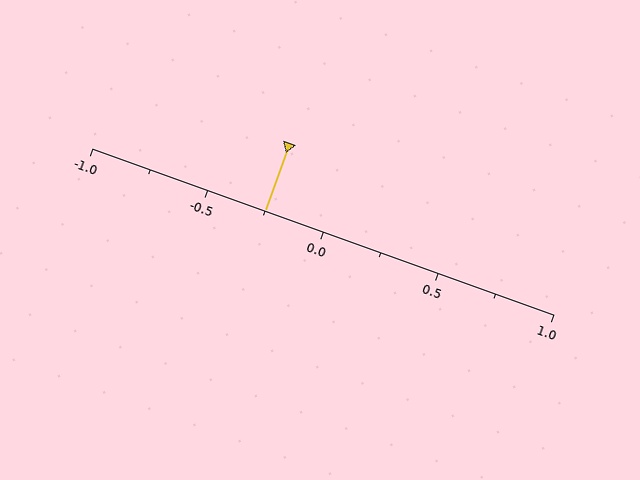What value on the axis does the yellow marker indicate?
The marker indicates approximately -0.25.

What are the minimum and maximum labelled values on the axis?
The axis runs from -1.0 to 1.0.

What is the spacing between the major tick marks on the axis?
The major ticks are spaced 0.5 apart.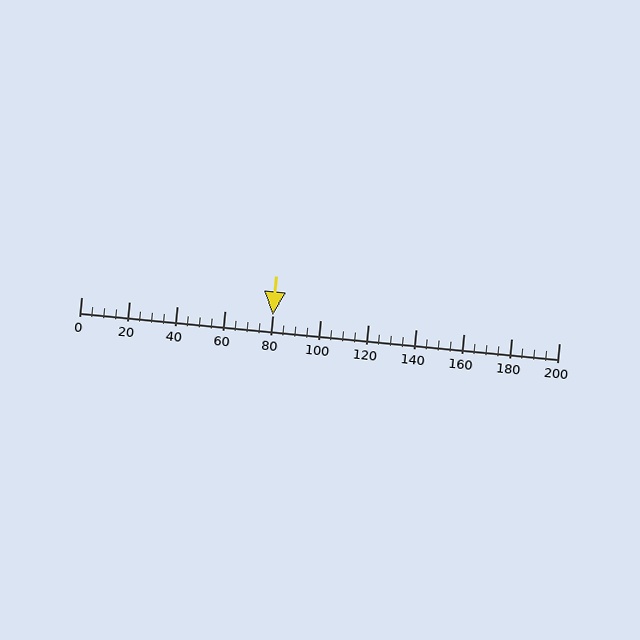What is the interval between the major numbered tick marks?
The major tick marks are spaced 20 units apart.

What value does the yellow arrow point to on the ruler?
The yellow arrow points to approximately 80.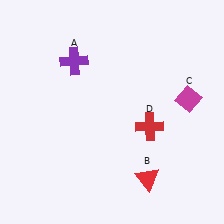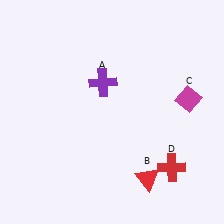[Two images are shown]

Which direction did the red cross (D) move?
The red cross (D) moved down.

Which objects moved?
The objects that moved are: the purple cross (A), the red cross (D).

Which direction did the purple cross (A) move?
The purple cross (A) moved right.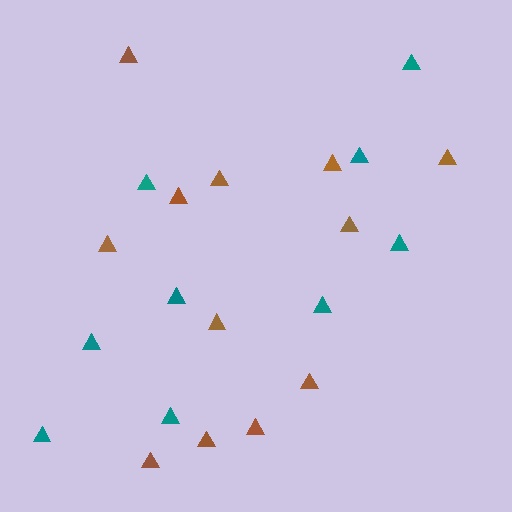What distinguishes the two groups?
There are 2 groups: one group of teal triangles (9) and one group of brown triangles (12).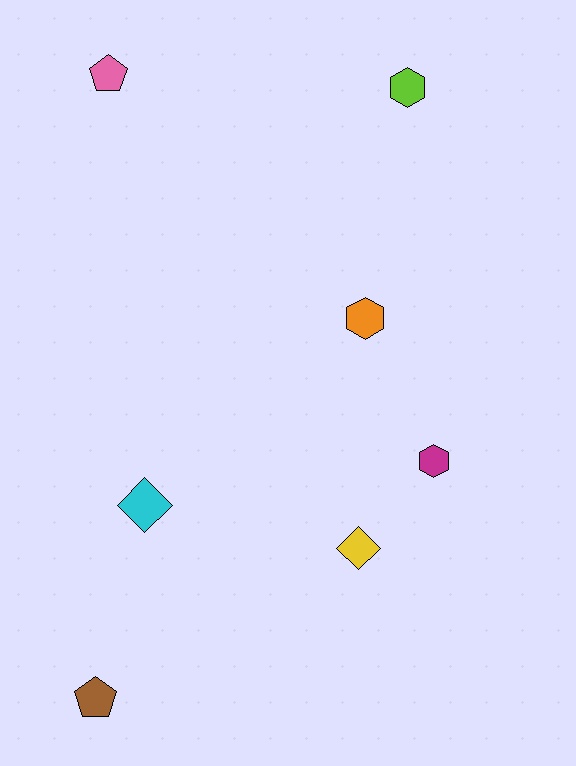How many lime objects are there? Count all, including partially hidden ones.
There is 1 lime object.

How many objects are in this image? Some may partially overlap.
There are 7 objects.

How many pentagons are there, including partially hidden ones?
There are 2 pentagons.